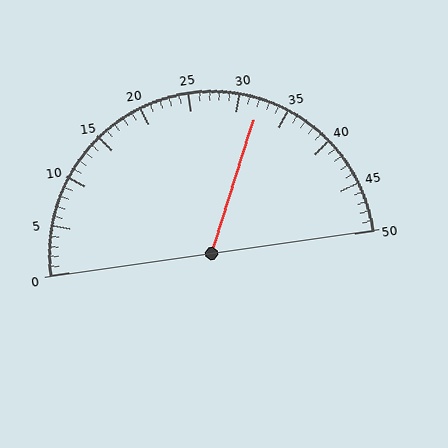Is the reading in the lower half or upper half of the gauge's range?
The reading is in the upper half of the range (0 to 50).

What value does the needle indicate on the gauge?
The needle indicates approximately 32.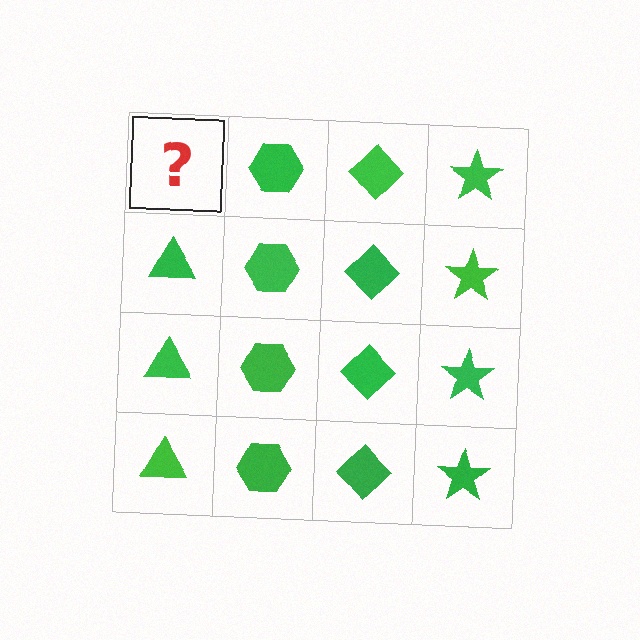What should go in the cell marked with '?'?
The missing cell should contain a green triangle.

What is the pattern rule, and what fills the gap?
The rule is that each column has a consistent shape. The gap should be filled with a green triangle.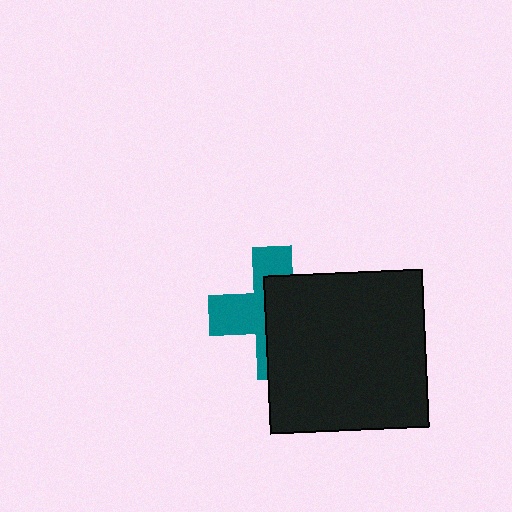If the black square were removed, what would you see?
You would see the complete teal cross.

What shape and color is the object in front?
The object in front is a black square.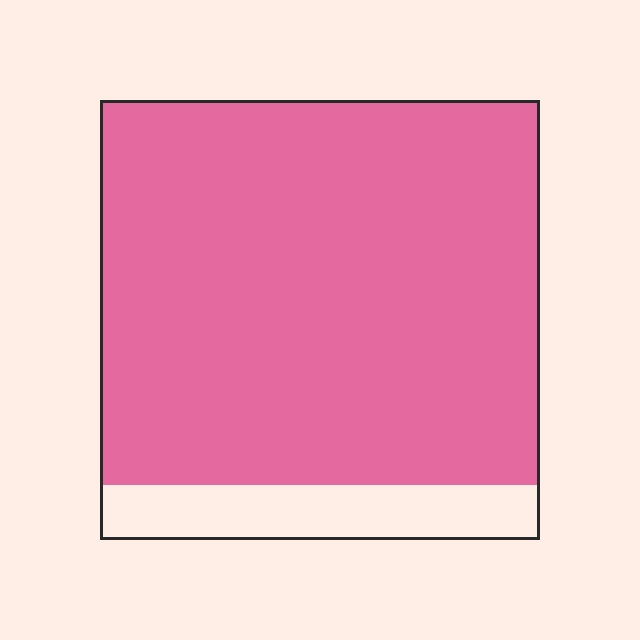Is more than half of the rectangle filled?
Yes.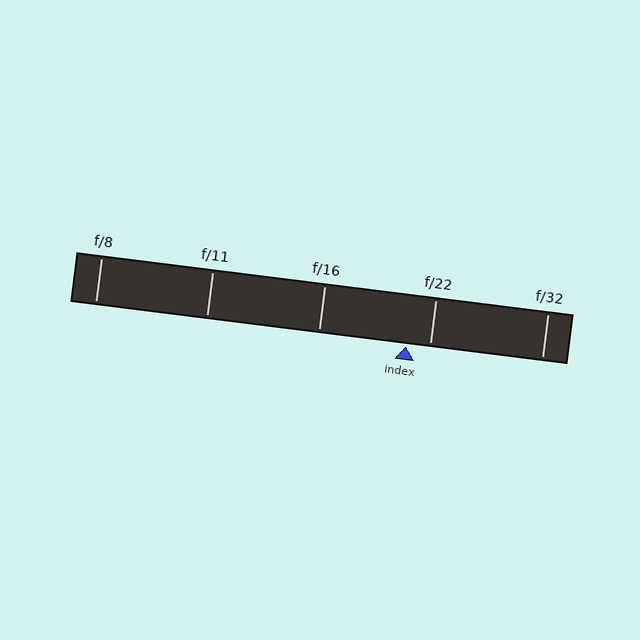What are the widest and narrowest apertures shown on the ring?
The widest aperture shown is f/8 and the narrowest is f/32.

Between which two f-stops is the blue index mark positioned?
The index mark is between f/16 and f/22.